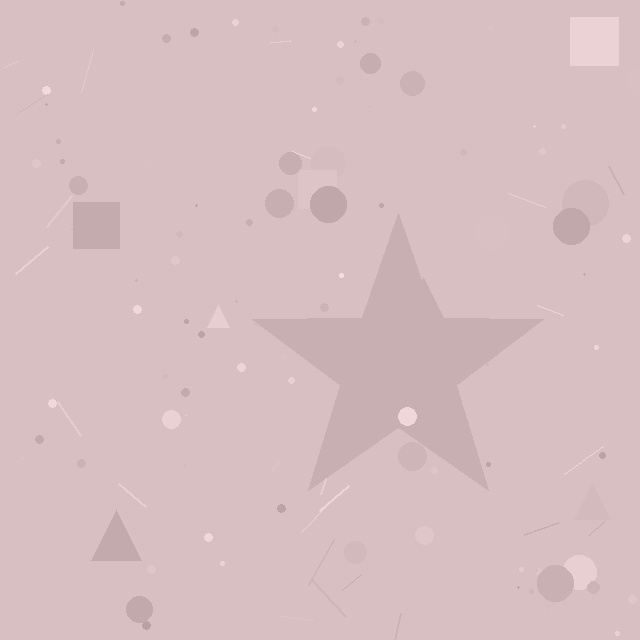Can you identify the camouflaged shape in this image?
The camouflaged shape is a star.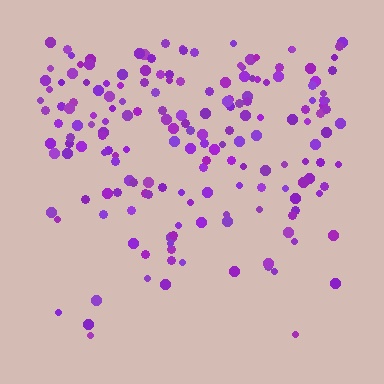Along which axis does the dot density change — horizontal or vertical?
Vertical.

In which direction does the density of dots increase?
From bottom to top, with the top side densest.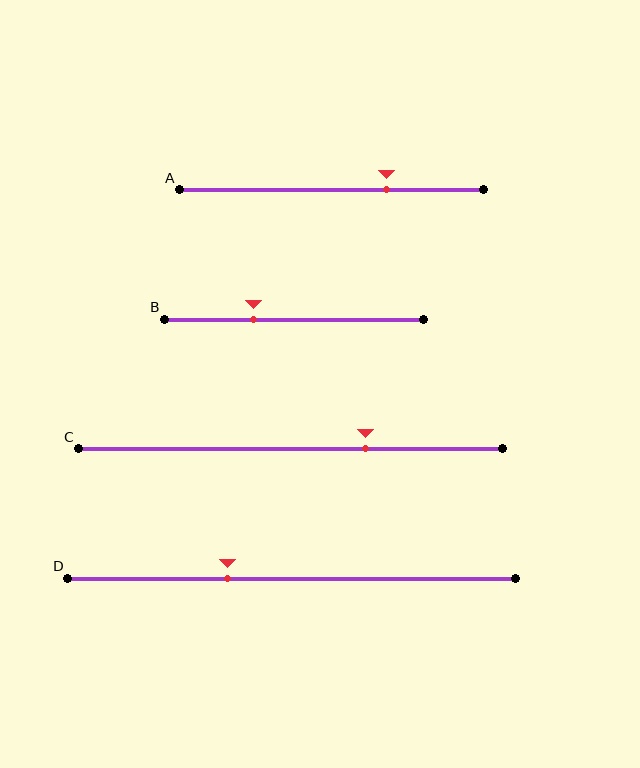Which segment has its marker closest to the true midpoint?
Segment D has its marker closest to the true midpoint.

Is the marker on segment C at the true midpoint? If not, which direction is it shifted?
No, the marker on segment C is shifted to the right by about 18% of the segment length.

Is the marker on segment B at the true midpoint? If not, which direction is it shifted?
No, the marker on segment B is shifted to the left by about 16% of the segment length.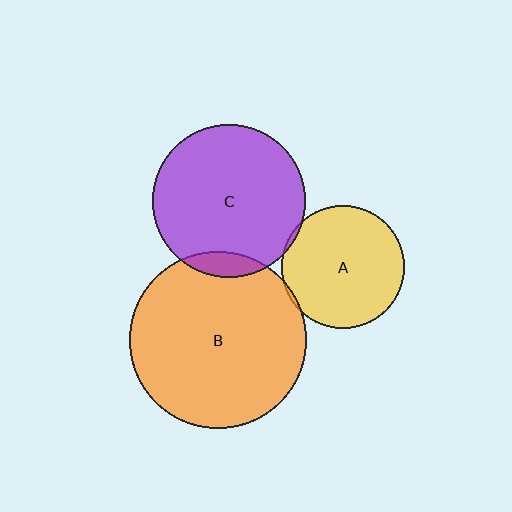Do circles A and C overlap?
Yes.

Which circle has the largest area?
Circle B (orange).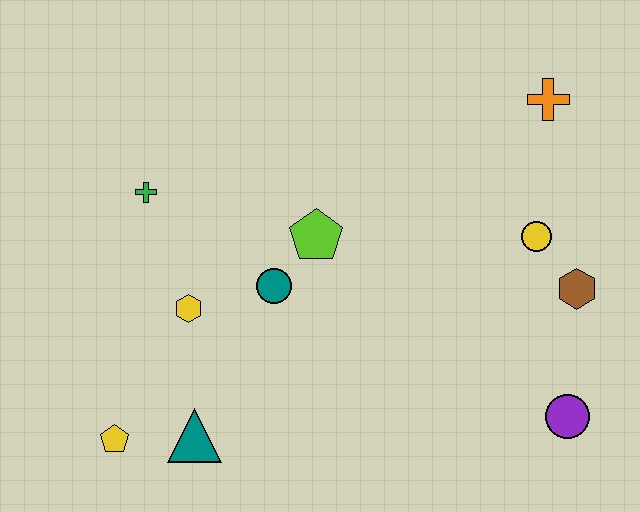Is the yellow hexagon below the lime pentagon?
Yes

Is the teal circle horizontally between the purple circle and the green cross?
Yes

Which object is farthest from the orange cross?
The yellow pentagon is farthest from the orange cross.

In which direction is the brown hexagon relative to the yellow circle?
The brown hexagon is below the yellow circle.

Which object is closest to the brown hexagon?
The yellow circle is closest to the brown hexagon.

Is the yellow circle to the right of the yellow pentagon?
Yes